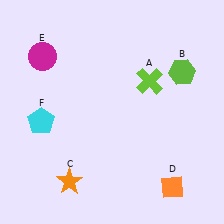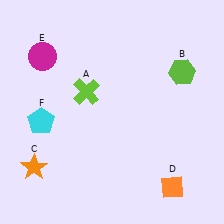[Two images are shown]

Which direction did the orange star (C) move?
The orange star (C) moved left.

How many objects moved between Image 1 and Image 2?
2 objects moved between the two images.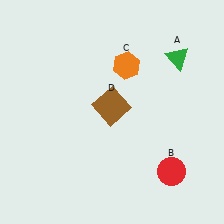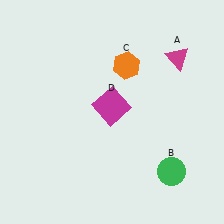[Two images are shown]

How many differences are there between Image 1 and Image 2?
There are 3 differences between the two images.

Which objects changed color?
A changed from green to magenta. B changed from red to green. D changed from brown to magenta.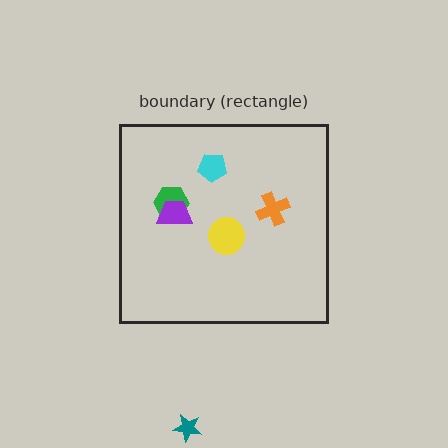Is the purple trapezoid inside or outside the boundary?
Inside.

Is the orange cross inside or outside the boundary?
Inside.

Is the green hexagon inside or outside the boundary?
Inside.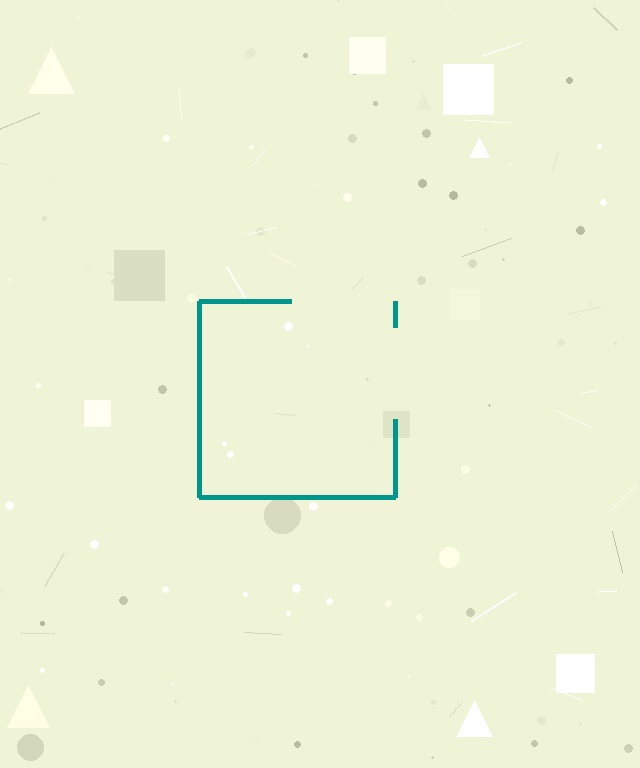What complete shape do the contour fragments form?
The contour fragments form a square.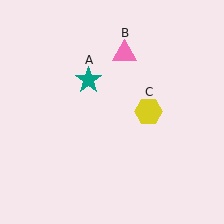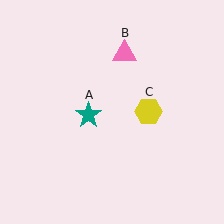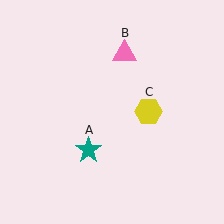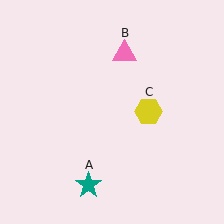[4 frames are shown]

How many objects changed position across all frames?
1 object changed position: teal star (object A).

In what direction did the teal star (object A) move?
The teal star (object A) moved down.